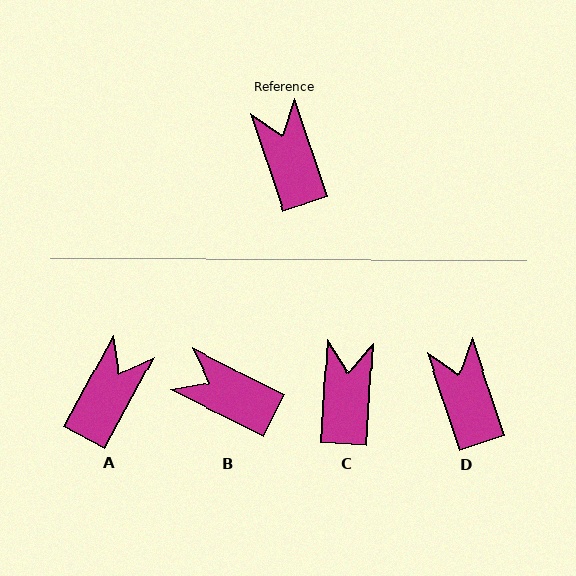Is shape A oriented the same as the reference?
No, it is off by about 47 degrees.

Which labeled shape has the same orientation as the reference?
D.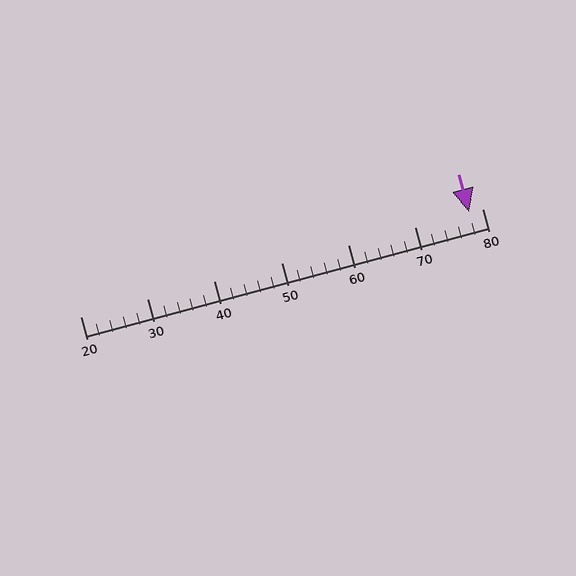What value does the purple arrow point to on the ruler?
The purple arrow points to approximately 78.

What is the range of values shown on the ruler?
The ruler shows values from 20 to 80.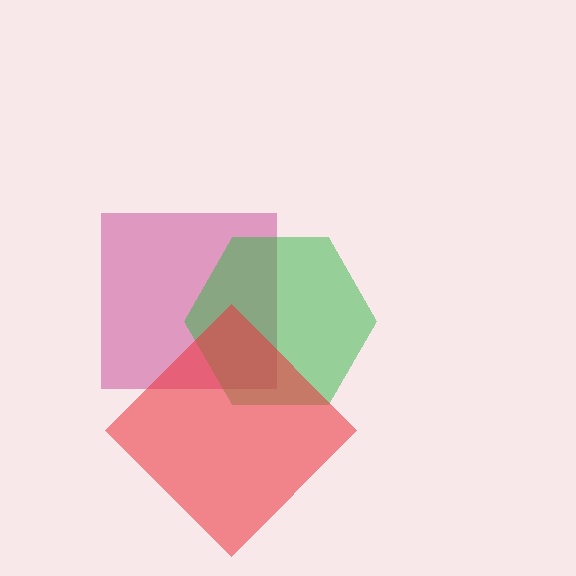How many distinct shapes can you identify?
There are 3 distinct shapes: a magenta square, a green hexagon, a red diamond.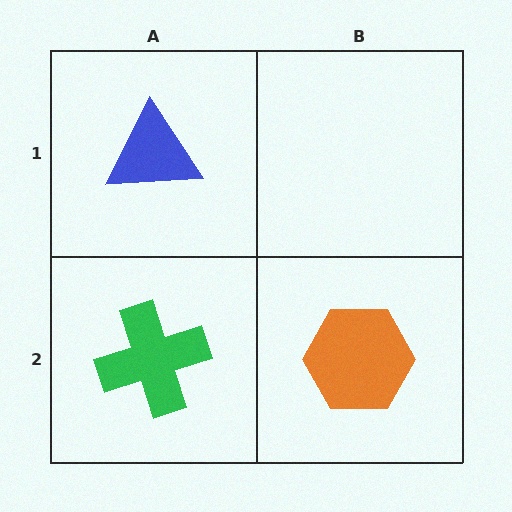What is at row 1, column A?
A blue triangle.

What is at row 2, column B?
An orange hexagon.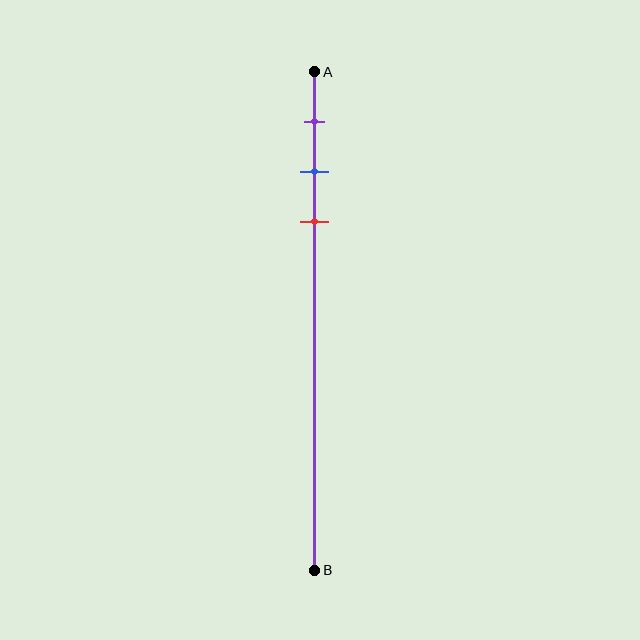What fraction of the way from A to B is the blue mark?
The blue mark is approximately 20% (0.2) of the way from A to B.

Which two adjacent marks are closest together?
The blue and red marks are the closest adjacent pair.